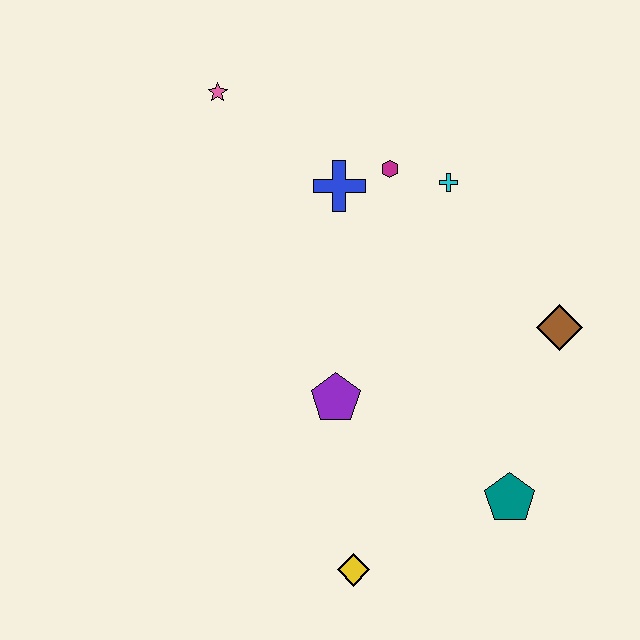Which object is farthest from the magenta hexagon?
The yellow diamond is farthest from the magenta hexagon.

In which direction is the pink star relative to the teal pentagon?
The pink star is above the teal pentagon.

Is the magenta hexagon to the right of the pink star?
Yes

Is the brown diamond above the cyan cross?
No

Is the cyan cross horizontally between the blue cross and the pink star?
No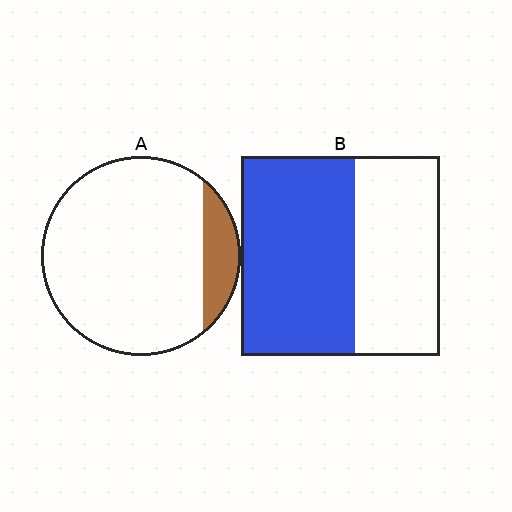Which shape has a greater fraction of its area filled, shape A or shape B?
Shape B.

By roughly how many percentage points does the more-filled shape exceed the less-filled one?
By roughly 45 percentage points (B over A).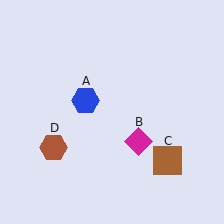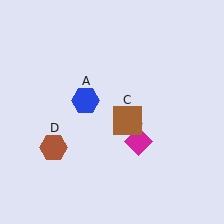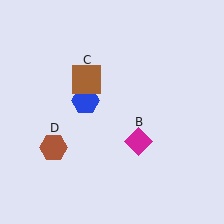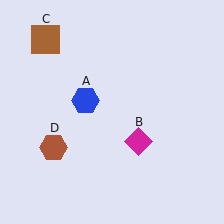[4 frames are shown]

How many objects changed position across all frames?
1 object changed position: brown square (object C).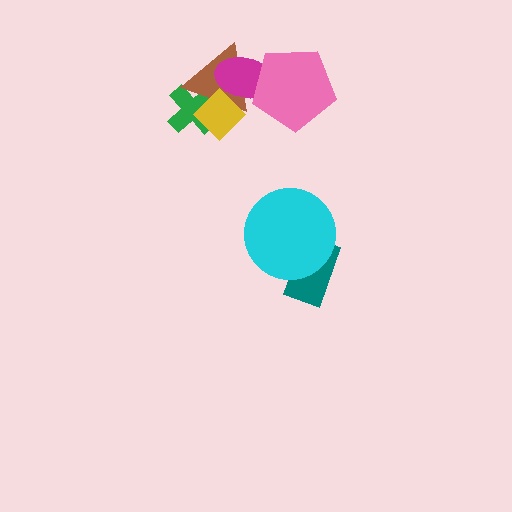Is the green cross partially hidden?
Yes, it is partially covered by another shape.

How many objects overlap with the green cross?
2 objects overlap with the green cross.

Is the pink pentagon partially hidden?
No, no other shape covers it.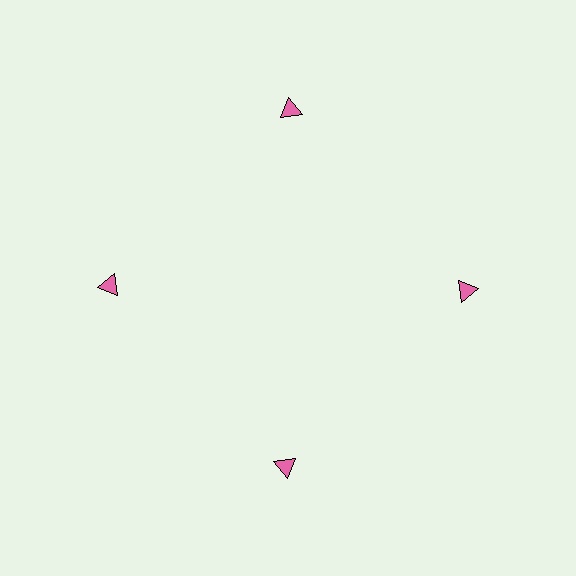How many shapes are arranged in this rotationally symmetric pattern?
There are 4 shapes, arranged in 4 groups of 1.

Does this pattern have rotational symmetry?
Yes, this pattern has 4-fold rotational symmetry. It looks the same after rotating 90 degrees around the center.